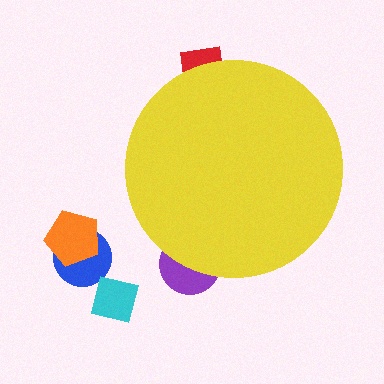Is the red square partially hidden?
Yes, the red square is partially hidden behind the yellow circle.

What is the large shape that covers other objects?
A yellow circle.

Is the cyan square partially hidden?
No, the cyan square is fully visible.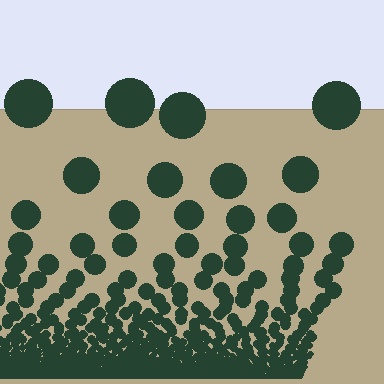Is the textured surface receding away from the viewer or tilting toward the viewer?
The surface appears to tilt toward the viewer. Texture elements get larger and sparser toward the top.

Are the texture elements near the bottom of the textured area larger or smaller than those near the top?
Smaller. The gradient is inverted — elements near the bottom are smaller and denser.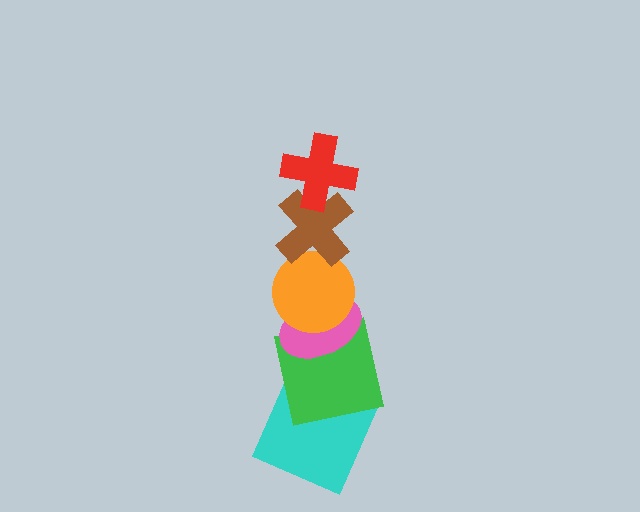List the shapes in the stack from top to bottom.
From top to bottom: the red cross, the brown cross, the orange circle, the pink ellipse, the green square, the cyan square.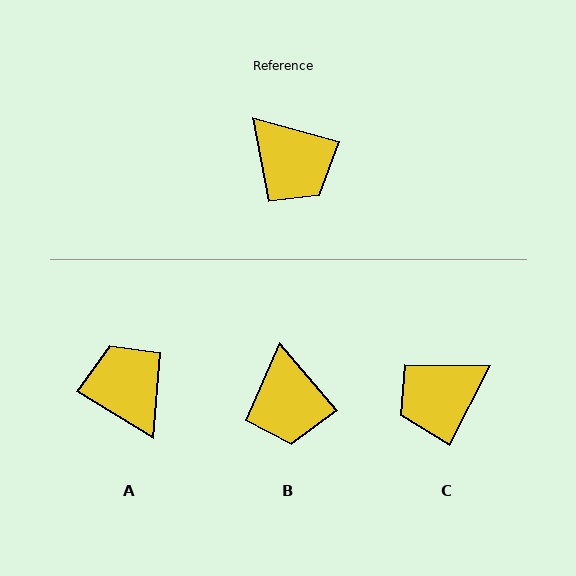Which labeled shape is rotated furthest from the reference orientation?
A, about 165 degrees away.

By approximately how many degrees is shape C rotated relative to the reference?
Approximately 101 degrees clockwise.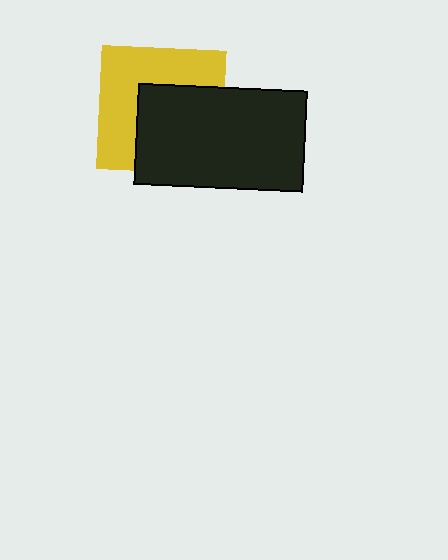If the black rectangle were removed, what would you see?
You would see the complete yellow square.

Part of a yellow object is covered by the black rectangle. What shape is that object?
It is a square.